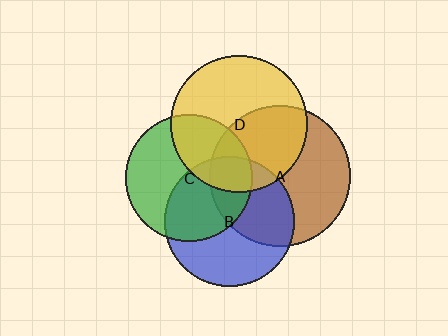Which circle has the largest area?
Circle A (brown).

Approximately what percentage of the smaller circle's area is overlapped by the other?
Approximately 45%.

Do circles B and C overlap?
Yes.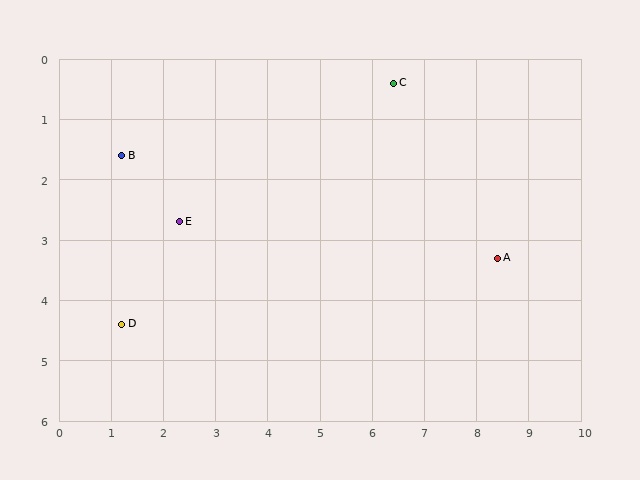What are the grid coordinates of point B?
Point B is at approximately (1.2, 1.6).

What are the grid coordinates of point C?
Point C is at approximately (6.4, 0.4).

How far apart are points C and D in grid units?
Points C and D are about 6.6 grid units apart.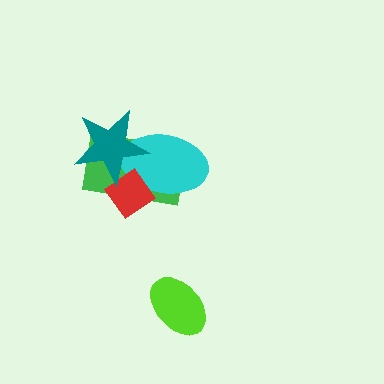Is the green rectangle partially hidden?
Yes, it is partially covered by another shape.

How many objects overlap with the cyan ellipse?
3 objects overlap with the cyan ellipse.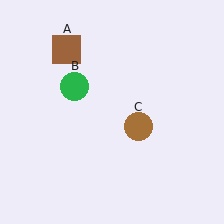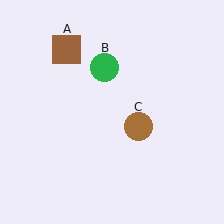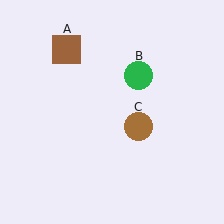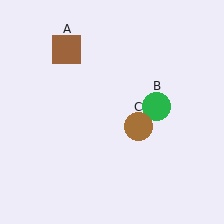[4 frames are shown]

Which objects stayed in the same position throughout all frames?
Brown square (object A) and brown circle (object C) remained stationary.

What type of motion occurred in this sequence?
The green circle (object B) rotated clockwise around the center of the scene.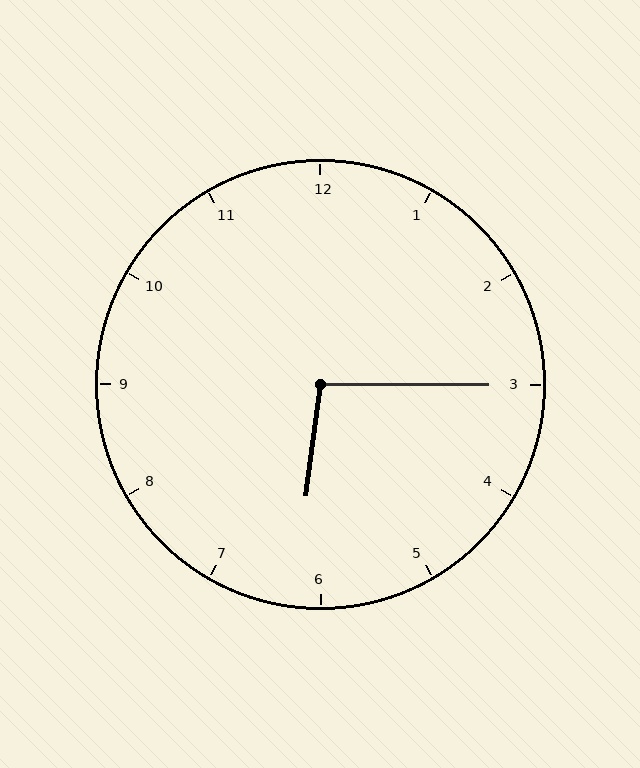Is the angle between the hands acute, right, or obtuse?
It is obtuse.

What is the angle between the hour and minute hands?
Approximately 98 degrees.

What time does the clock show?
6:15.